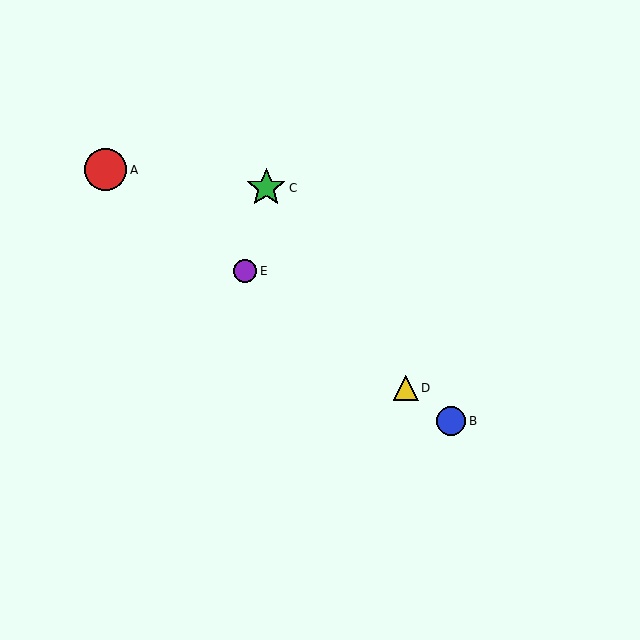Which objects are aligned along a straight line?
Objects A, B, D, E are aligned along a straight line.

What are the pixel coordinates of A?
Object A is at (106, 170).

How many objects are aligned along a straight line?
4 objects (A, B, D, E) are aligned along a straight line.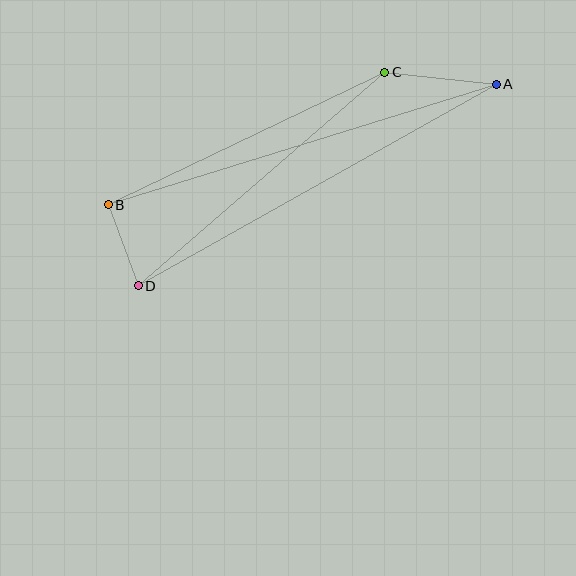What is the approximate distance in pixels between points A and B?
The distance between A and B is approximately 406 pixels.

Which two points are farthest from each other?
Points A and D are farthest from each other.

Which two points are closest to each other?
Points B and D are closest to each other.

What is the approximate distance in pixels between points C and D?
The distance between C and D is approximately 326 pixels.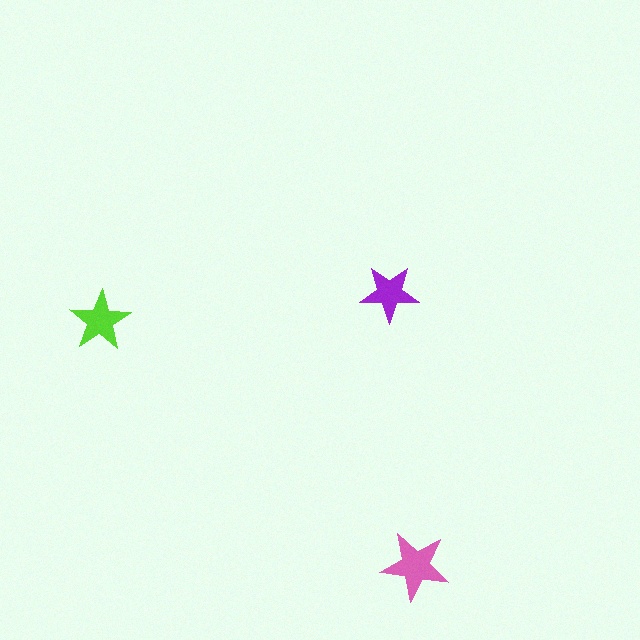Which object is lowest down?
The pink star is bottommost.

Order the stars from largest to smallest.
the pink one, the lime one, the purple one.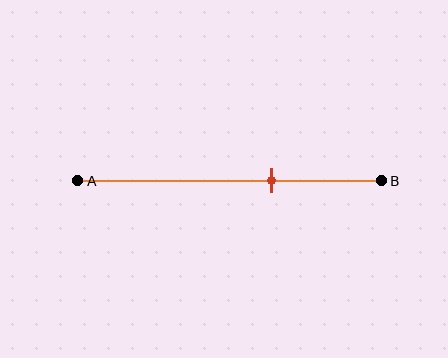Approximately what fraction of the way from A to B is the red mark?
The red mark is approximately 65% of the way from A to B.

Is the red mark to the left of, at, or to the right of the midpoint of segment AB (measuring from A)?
The red mark is to the right of the midpoint of segment AB.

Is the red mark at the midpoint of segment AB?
No, the mark is at about 65% from A, not at the 50% midpoint.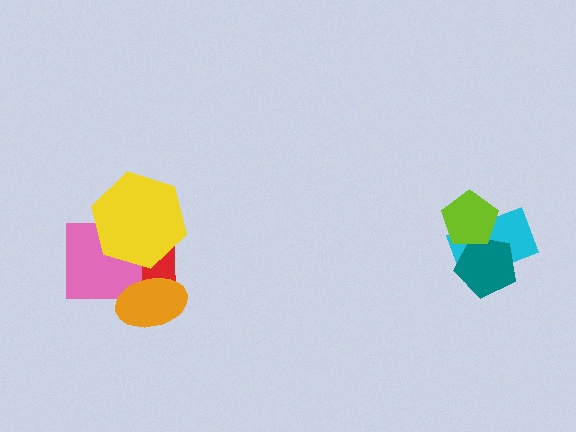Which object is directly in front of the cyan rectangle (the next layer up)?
The teal pentagon is directly in front of the cyan rectangle.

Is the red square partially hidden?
Yes, it is partially covered by another shape.